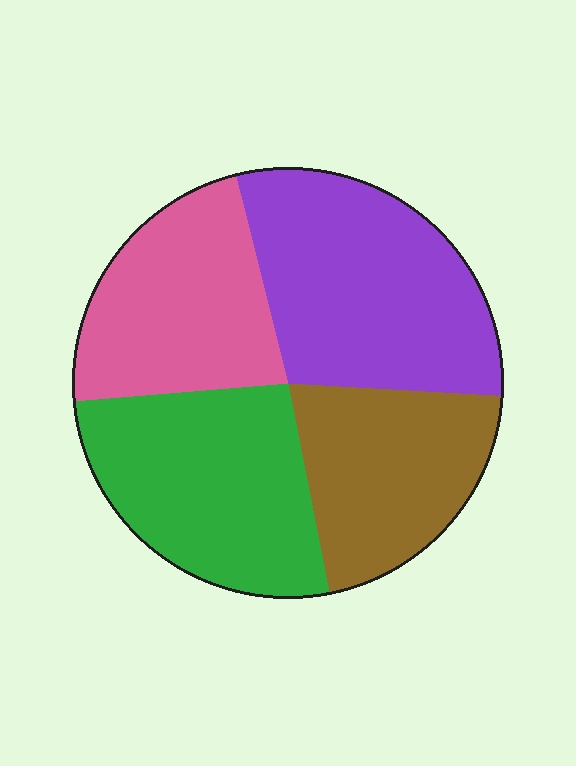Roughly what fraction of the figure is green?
Green covers 27% of the figure.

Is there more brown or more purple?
Purple.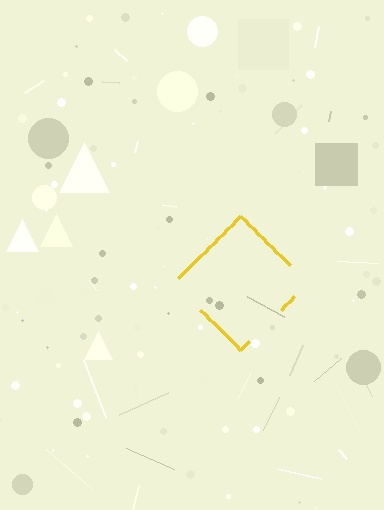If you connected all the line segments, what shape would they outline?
They would outline a diamond.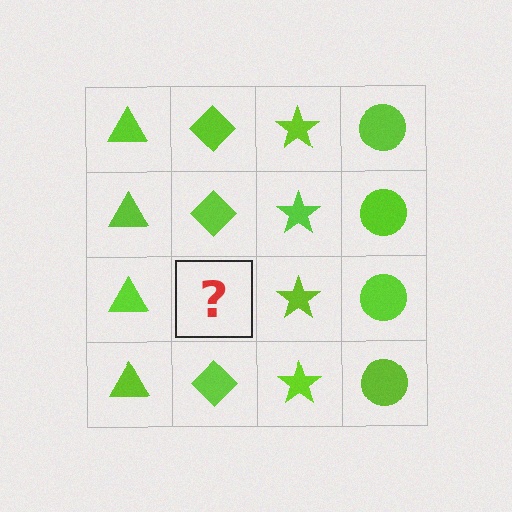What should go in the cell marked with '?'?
The missing cell should contain a lime diamond.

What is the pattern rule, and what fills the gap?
The rule is that each column has a consistent shape. The gap should be filled with a lime diamond.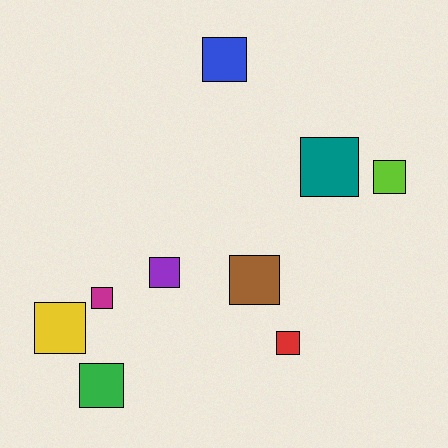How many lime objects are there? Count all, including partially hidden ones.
There is 1 lime object.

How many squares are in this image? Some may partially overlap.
There are 9 squares.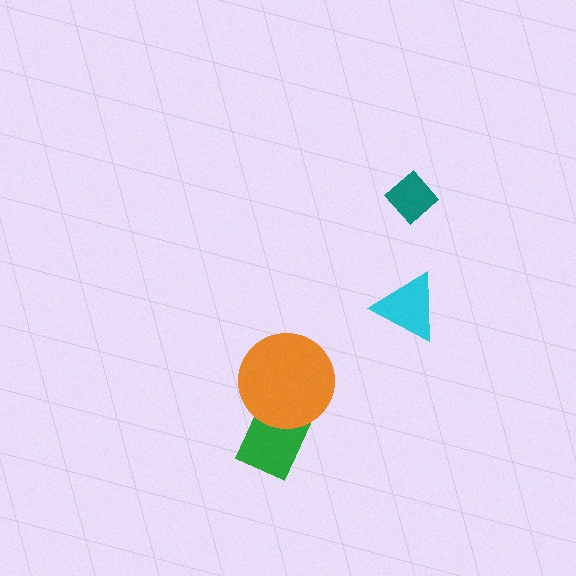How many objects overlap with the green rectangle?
1 object overlaps with the green rectangle.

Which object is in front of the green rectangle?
The orange circle is in front of the green rectangle.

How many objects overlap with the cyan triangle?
0 objects overlap with the cyan triangle.